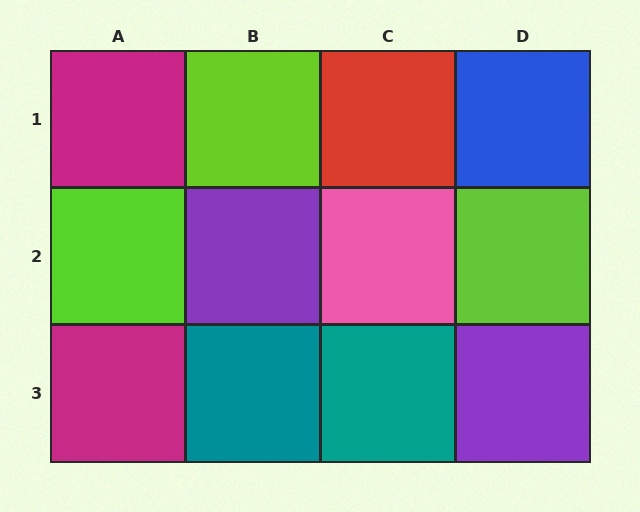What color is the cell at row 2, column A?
Lime.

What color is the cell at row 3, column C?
Teal.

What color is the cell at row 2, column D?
Lime.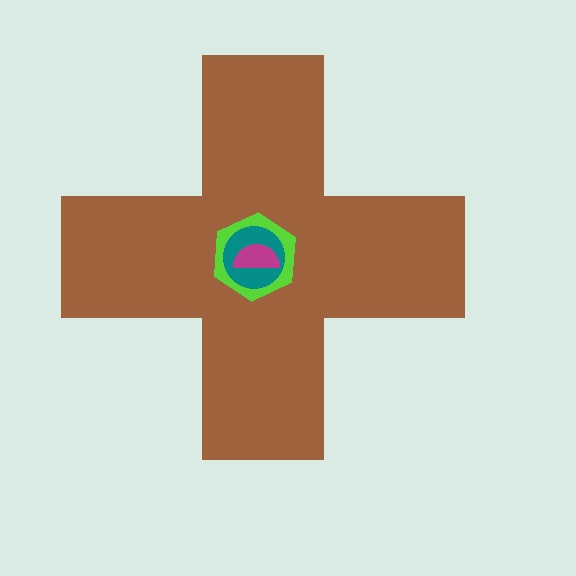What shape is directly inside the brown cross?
The lime hexagon.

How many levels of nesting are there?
4.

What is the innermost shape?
The magenta semicircle.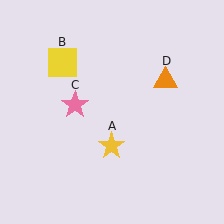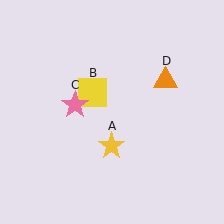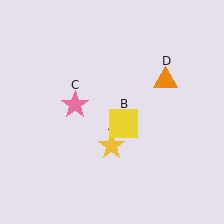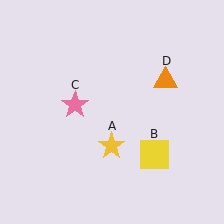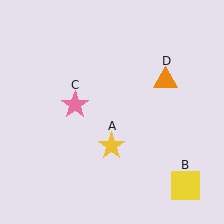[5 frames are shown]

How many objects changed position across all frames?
1 object changed position: yellow square (object B).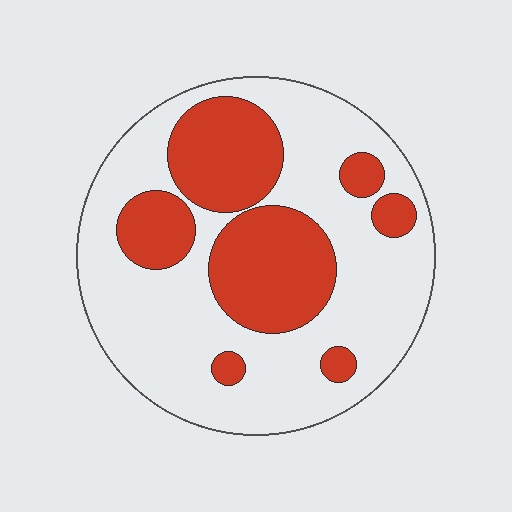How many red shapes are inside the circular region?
7.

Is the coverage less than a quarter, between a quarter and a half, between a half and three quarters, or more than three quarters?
Between a quarter and a half.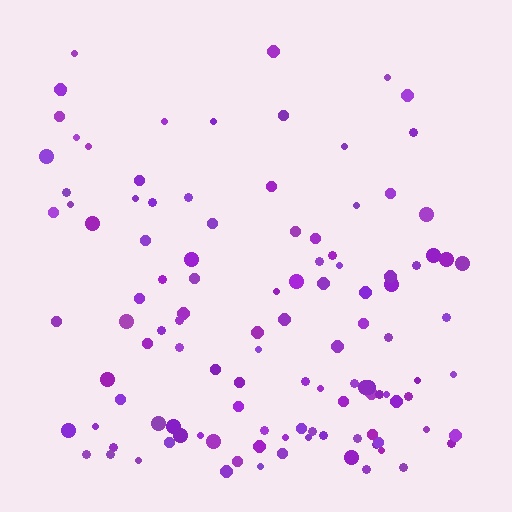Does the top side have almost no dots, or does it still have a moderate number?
Still a moderate number, just noticeably fewer than the bottom.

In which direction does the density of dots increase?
From top to bottom, with the bottom side densest.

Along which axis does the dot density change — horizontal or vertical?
Vertical.